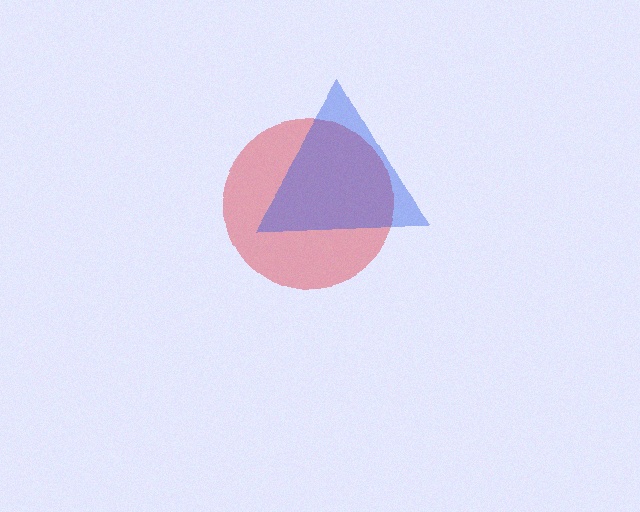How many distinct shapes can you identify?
There are 2 distinct shapes: a red circle, a blue triangle.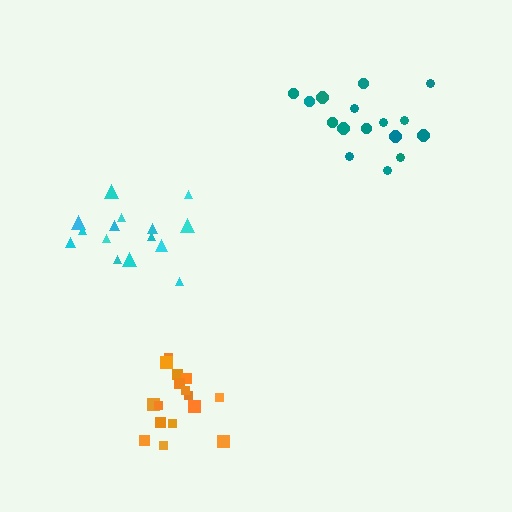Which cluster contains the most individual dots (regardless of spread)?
Orange (17).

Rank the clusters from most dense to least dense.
cyan, orange, teal.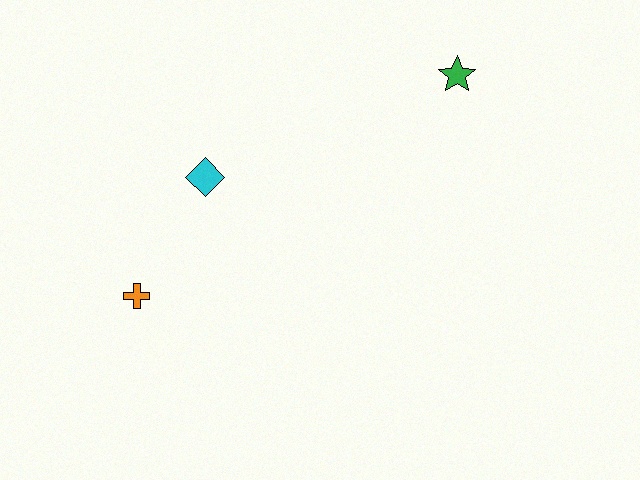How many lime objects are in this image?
There are no lime objects.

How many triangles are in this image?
There are no triangles.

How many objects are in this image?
There are 3 objects.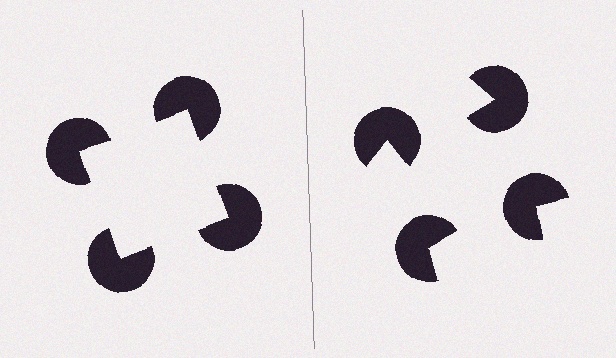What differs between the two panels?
The pac-man discs are positioned identically on both sides; only the wedge orientations differ. On the left they align to a square; on the right they are misaligned.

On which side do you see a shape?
An illusory square appears on the left side. On the right side the wedge cuts are rotated, so no coherent shape forms.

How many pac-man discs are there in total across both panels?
8 — 4 on each side.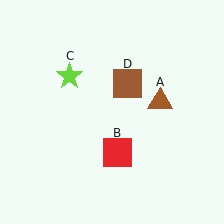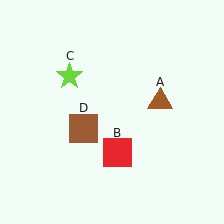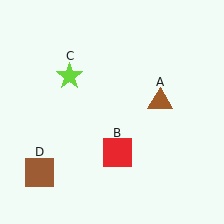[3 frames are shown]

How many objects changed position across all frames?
1 object changed position: brown square (object D).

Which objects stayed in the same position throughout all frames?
Brown triangle (object A) and red square (object B) and lime star (object C) remained stationary.